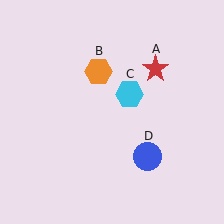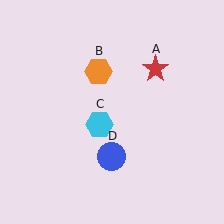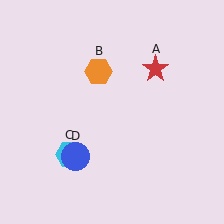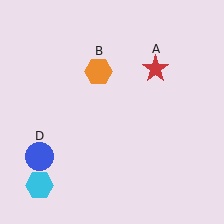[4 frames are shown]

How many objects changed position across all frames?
2 objects changed position: cyan hexagon (object C), blue circle (object D).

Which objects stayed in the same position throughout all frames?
Red star (object A) and orange hexagon (object B) remained stationary.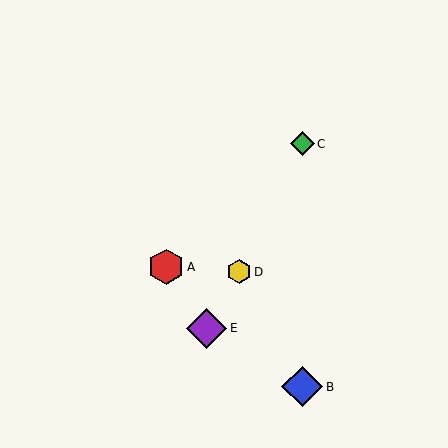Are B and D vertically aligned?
No, B is at x≈302 and D is at x≈239.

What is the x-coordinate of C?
Object C is at x≈302.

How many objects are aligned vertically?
2 objects (B, C) are aligned vertically.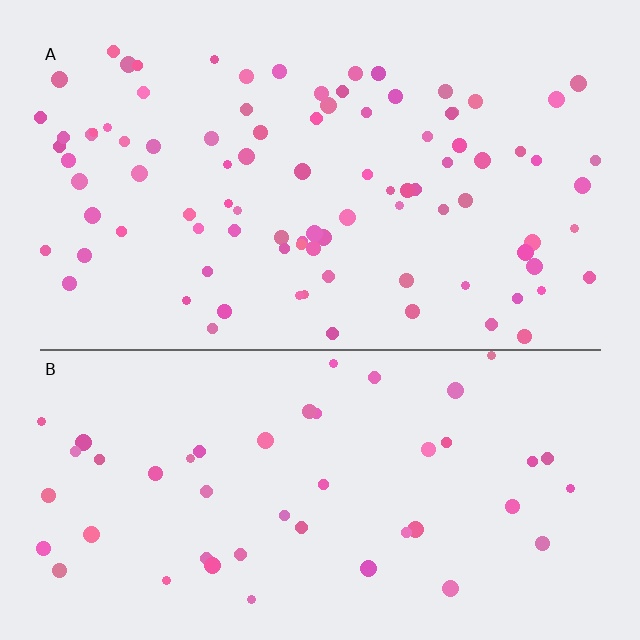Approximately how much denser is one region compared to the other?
Approximately 1.9× — region A over region B.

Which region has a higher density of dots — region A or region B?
A (the top).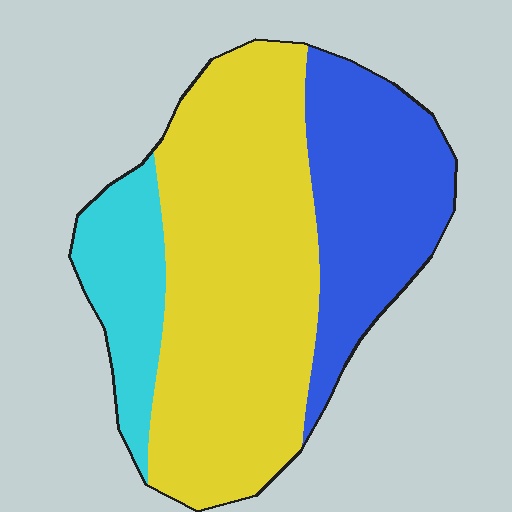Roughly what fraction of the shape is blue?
Blue takes up between a sixth and a third of the shape.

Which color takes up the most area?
Yellow, at roughly 55%.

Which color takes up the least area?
Cyan, at roughly 15%.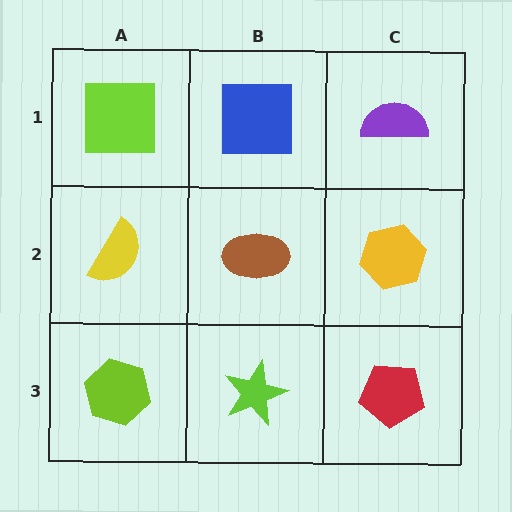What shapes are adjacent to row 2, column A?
A lime square (row 1, column A), a lime hexagon (row 3, column A), a brown ellipse (row 2, column B).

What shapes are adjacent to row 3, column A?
A yellow semicircle (row 2, column A), a lime star (row 3, column B).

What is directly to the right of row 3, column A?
A lime star.